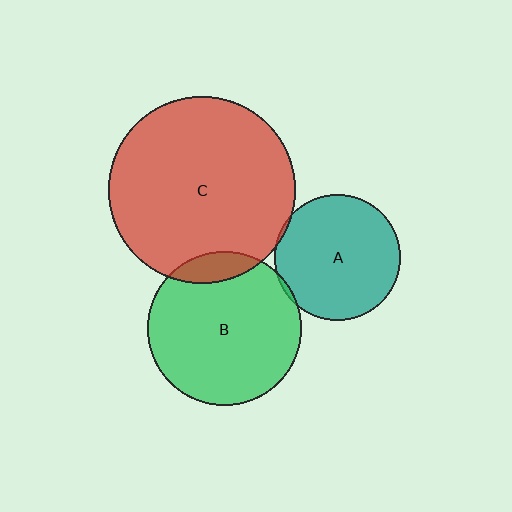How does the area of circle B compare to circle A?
Approximately 1.5 times.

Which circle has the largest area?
Circle C (red).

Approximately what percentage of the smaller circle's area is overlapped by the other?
Approximately 5%.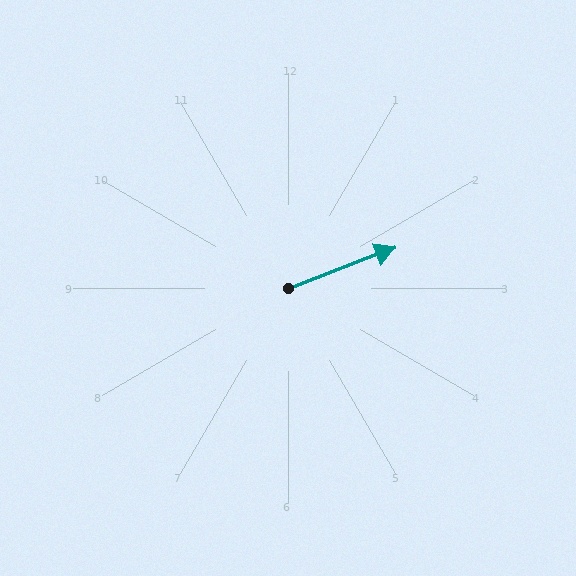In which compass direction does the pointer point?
East.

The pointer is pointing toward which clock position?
Roughly 2 o'clock.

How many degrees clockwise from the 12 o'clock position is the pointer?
Approximately 69 degrees.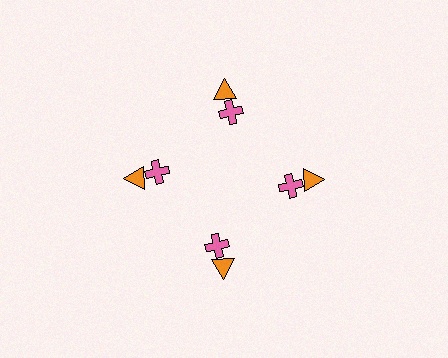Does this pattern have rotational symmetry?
Yes, this pattern has 4-fold rotational symmetry. It looks the same after rotating 90 degrees around the center.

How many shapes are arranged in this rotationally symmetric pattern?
There are 8 shapes, arranged in 4 groups of 2.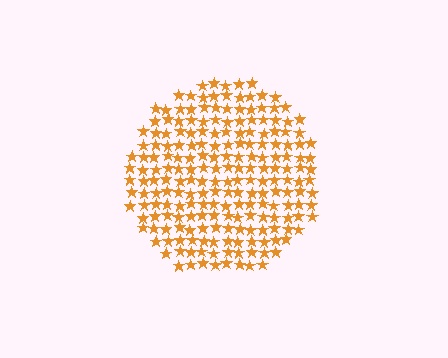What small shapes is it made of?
It is made of small stars.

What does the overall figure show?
The overall figure shows a circle.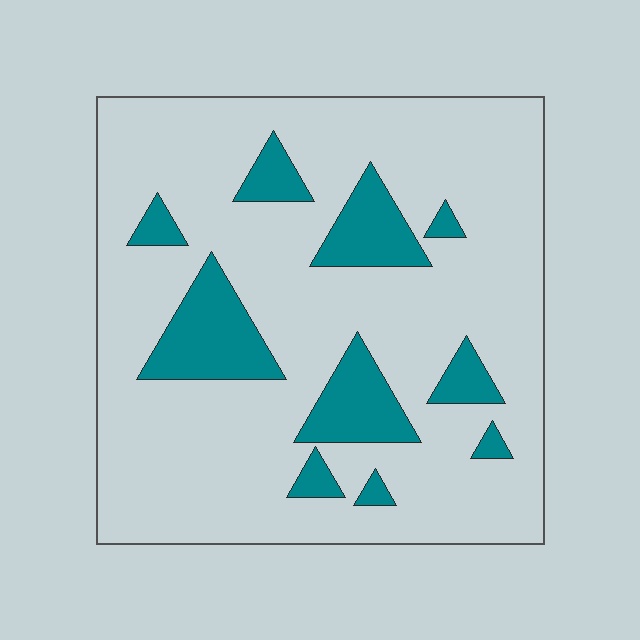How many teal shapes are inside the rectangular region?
10.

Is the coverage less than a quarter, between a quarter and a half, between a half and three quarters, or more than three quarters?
Less than a quarter.